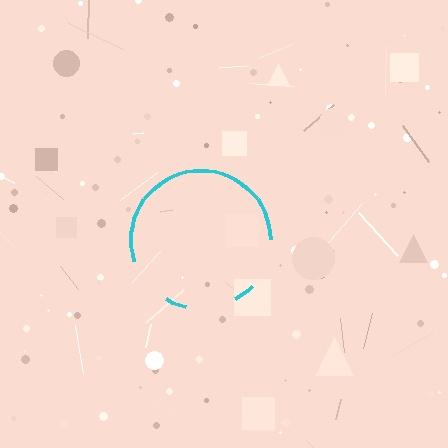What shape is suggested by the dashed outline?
The dashed outline suggests a circle.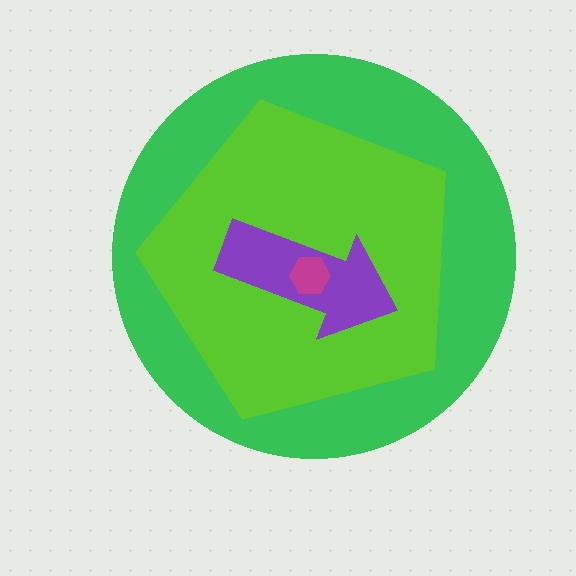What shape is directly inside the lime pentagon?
The purple arrow.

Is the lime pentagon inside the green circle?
Yes.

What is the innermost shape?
The magenta hexagon.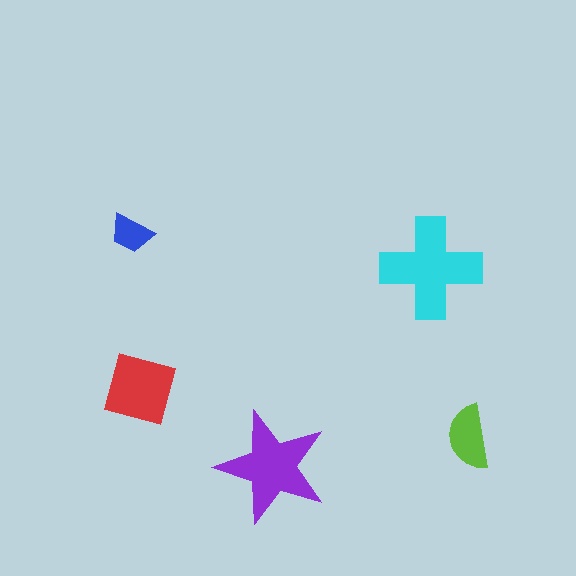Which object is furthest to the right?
The lime semicircle is rightmost.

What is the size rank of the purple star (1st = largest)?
2nd.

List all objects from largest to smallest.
The cyan cross, the purple star, the red square, the lime semicircle, the blue trapezoid.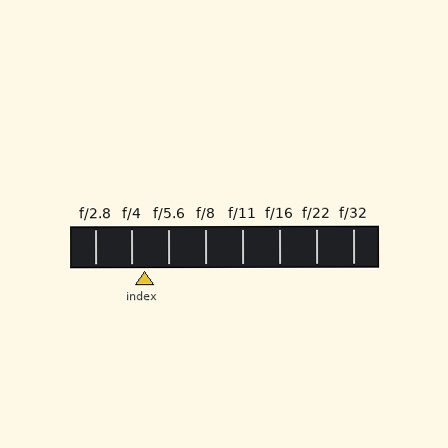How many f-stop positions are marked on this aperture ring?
There are 8 f-stop positions marked.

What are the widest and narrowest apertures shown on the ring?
The widest aperture shown is f/2.8 and the narrowest is f/32.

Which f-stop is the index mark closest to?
The index mark is closest to f/4.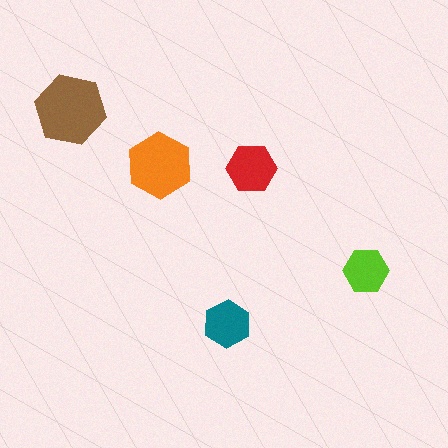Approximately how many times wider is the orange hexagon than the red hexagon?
About 1.5 times wider.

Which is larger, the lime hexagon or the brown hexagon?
The brown one.